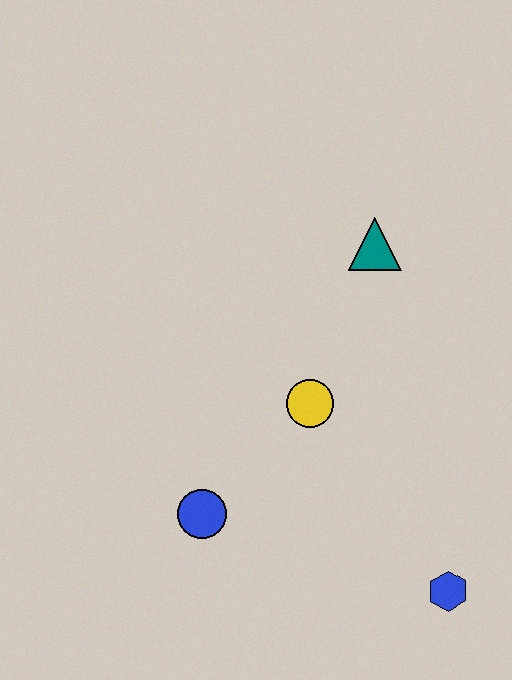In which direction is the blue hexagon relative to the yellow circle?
The blue hexagon is below the yellow circle.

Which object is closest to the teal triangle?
The yellow circle is closest to the teal triangle.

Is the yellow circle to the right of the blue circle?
Yes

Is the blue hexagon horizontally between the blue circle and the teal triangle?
No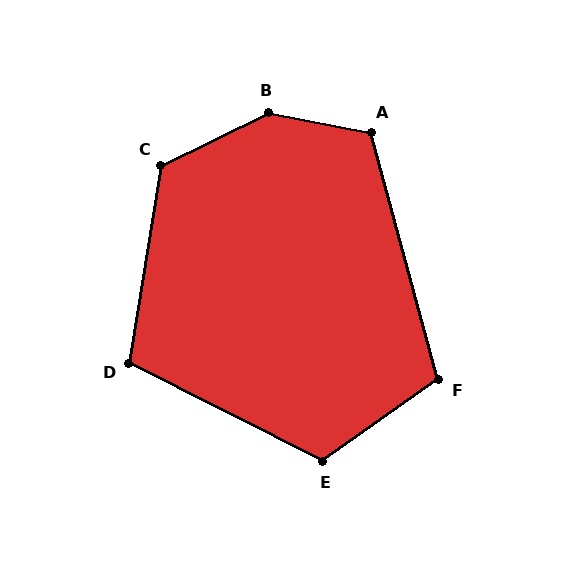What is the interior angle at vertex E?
Approximately 118 degrees (obtuse).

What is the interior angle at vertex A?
Approximately 116 degrees (obtuse).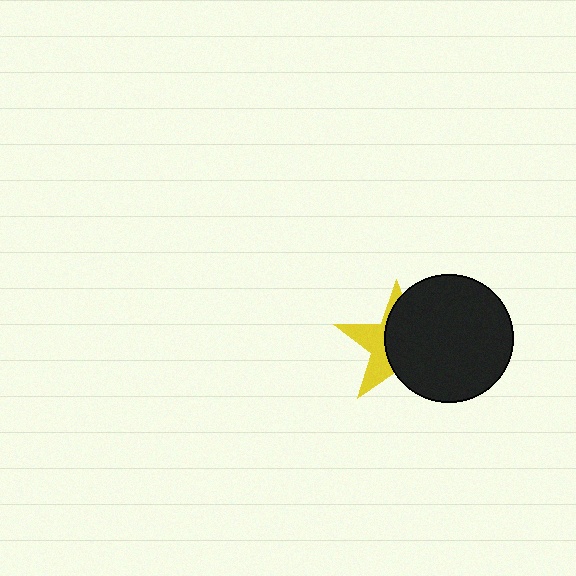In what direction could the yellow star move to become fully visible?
The yellow star could move left. That would shift it out from behind the black circle entirely.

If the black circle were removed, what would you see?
You would see the complete yellow star.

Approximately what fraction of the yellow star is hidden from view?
Roughly 61% of the yellow star is hidden behind the black circle.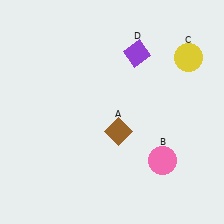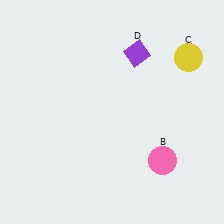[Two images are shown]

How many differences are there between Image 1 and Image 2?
There is 1 difference between the two images.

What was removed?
The brown diamond (A) was removed in Image 2.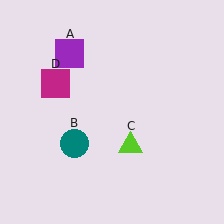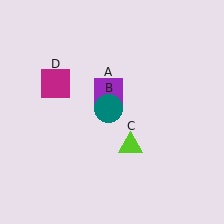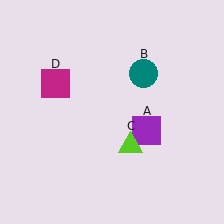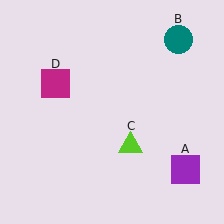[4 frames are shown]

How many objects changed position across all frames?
2 objects changed position: purple square (object A), teal circle (object B).